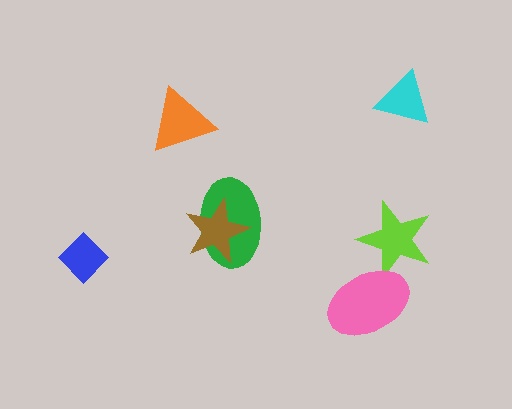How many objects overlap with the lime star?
1 object overlaps with the lime star.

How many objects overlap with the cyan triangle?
0 objects overlap with the cyan triangle.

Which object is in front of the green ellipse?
The brown star is in front of the green ellipse.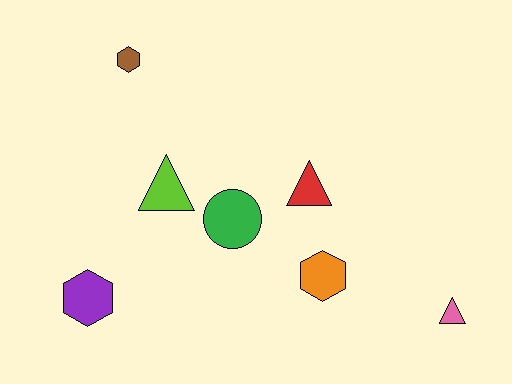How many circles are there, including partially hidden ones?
There is 1 circle.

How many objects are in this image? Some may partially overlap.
There are 7 objects.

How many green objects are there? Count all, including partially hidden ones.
There is 1 green object.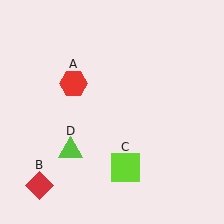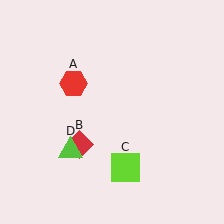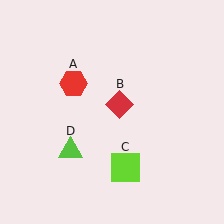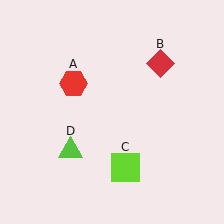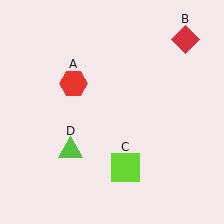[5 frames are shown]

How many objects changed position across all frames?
1 object changed position: red diamond (object B).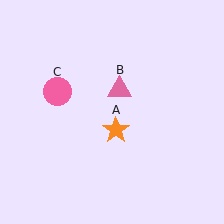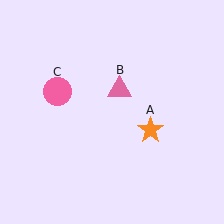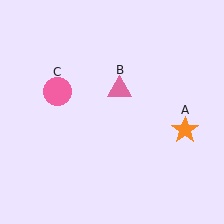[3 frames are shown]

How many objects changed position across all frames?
1 object changed position: orange star (object A).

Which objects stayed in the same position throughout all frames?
Pink triangle (object B) and pink circle (object C) remained stationary.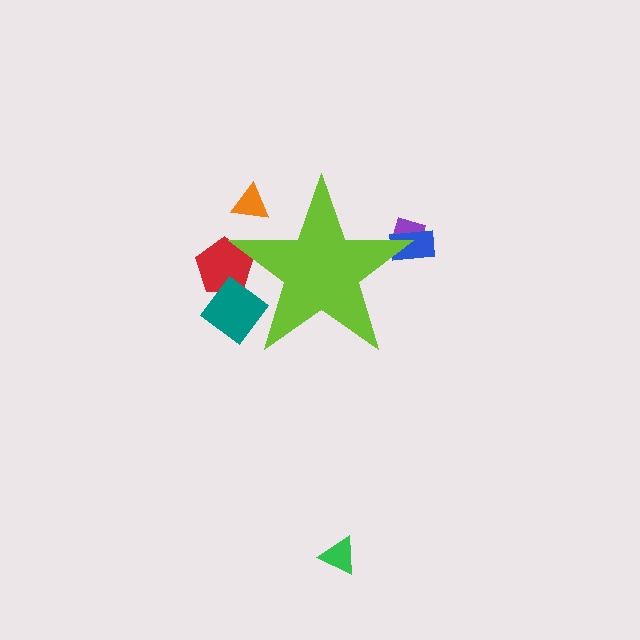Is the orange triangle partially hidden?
Yes, the orange triangle is partially hidden behind the lime star.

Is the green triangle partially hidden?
No, the green triangle is fully visible.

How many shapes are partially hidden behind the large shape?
5 shapes are partially hidden.